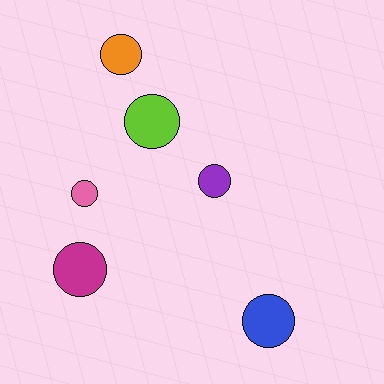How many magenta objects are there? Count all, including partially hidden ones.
There is 1 magenta object.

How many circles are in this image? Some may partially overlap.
There are 6 circles.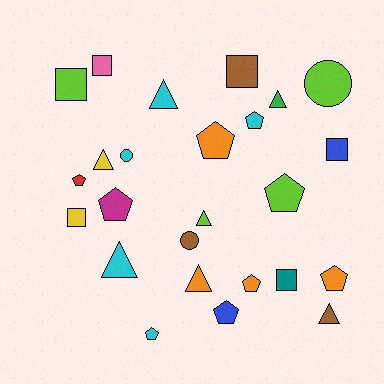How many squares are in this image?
There are 6 squares.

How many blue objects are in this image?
There are 2 blue objects.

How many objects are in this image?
There are 25 objects.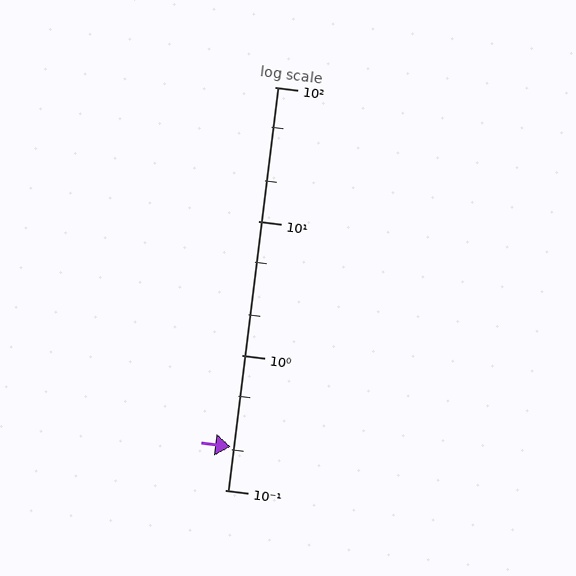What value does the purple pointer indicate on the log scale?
The pointer indicates approximately 0.21.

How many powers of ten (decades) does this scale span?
The scale spans 3 decades, from 0.1 to 100.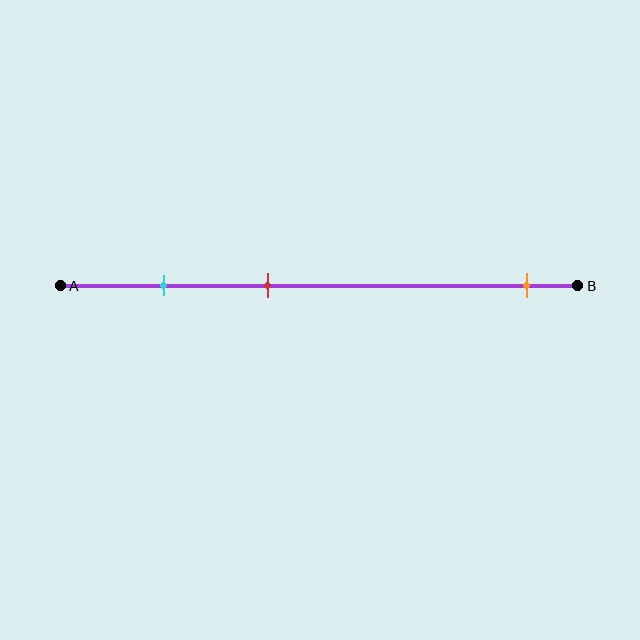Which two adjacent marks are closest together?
The cyan and red marks are the closest adjacent pair.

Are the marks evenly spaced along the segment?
No, the marks are not evenly spaced.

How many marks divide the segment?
There are 3 marks dividing the segment.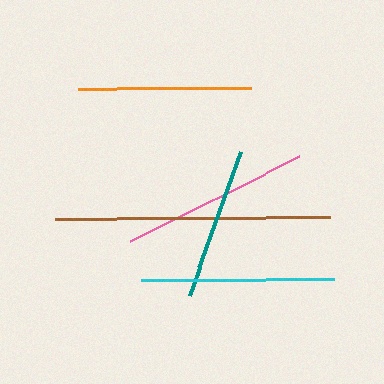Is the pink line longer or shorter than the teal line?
The pink line is longer than the teal line.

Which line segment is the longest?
The brown line is the longest at approximately 275 pixels.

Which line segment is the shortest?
The teal line is the shortest at approximately 153 pixels.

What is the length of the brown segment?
The brown segment is approximately 275 pixels long.